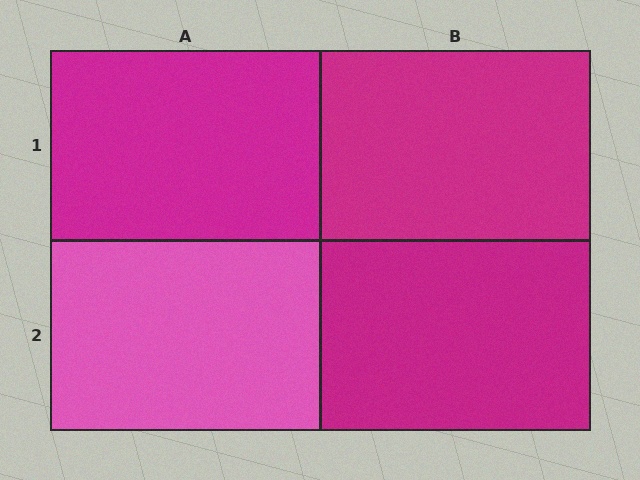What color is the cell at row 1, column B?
Magenta.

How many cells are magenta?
3 cells are magenta.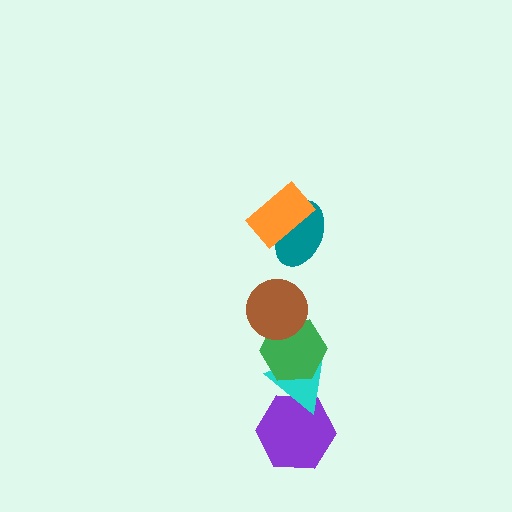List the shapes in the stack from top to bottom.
From top to bottom: the orange rectangle, the teal ellipse, the brown circle, the green hexagon, the cyan triangle, the purple hexagon.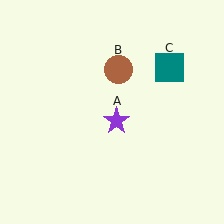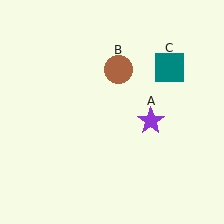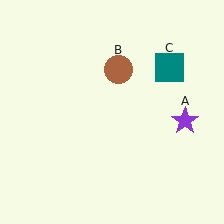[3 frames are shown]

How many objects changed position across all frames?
1 object changed position: purple star (object A).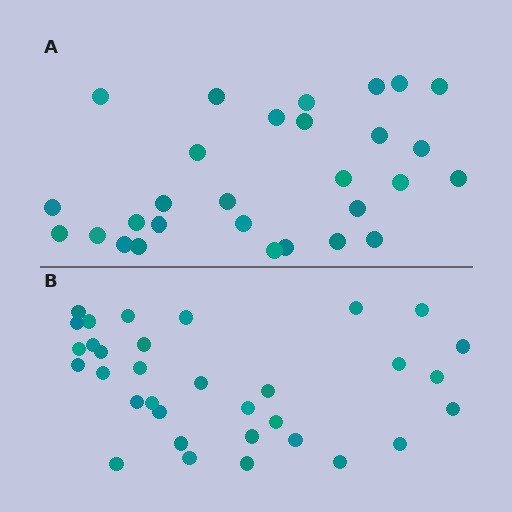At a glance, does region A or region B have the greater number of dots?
Region B (the bottom region) has more dots.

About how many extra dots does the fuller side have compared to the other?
Region B has about 4 more dots than region A.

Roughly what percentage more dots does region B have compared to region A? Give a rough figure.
About 15% more.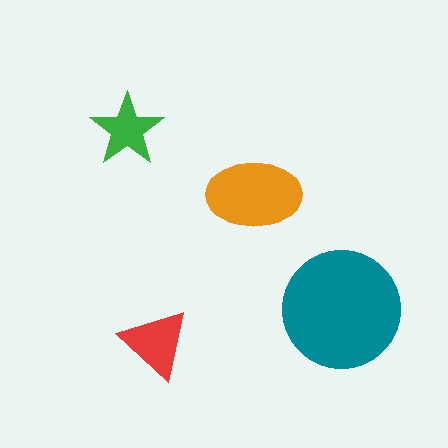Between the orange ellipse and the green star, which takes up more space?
The orange ellipse.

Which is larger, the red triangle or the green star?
The red triangle.